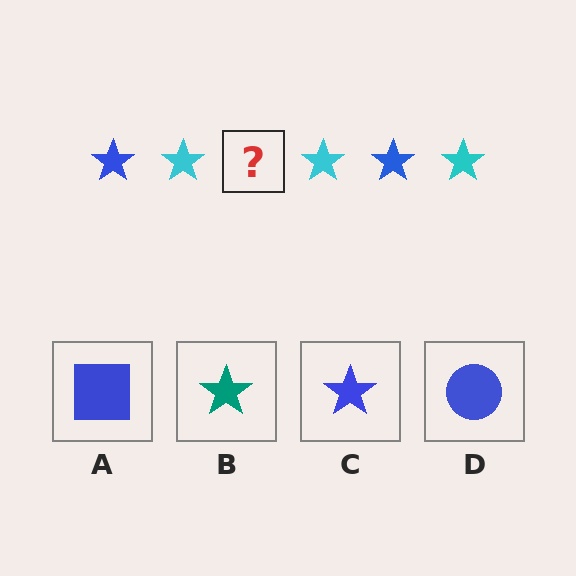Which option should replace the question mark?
Option C.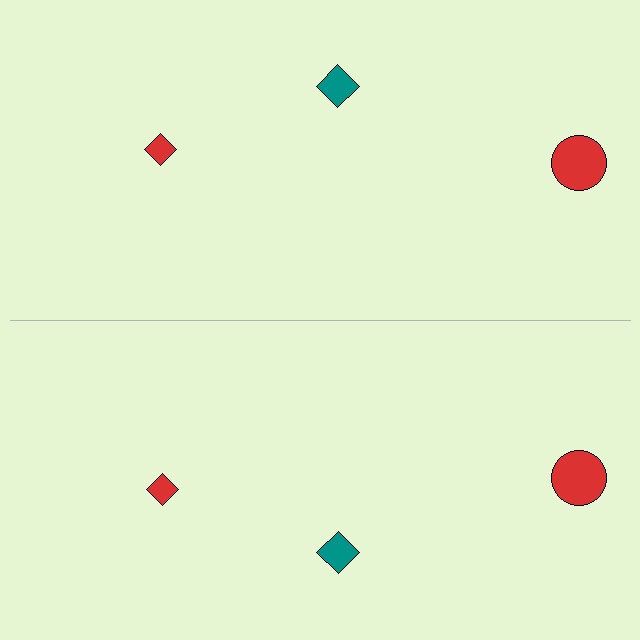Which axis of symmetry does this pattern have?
The pattern has a horizontal axis of symmetry running through the center of the image.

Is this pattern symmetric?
Yes, this pattern has bilateral (reflection) symmetry.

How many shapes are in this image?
There are 6 shapes in this image.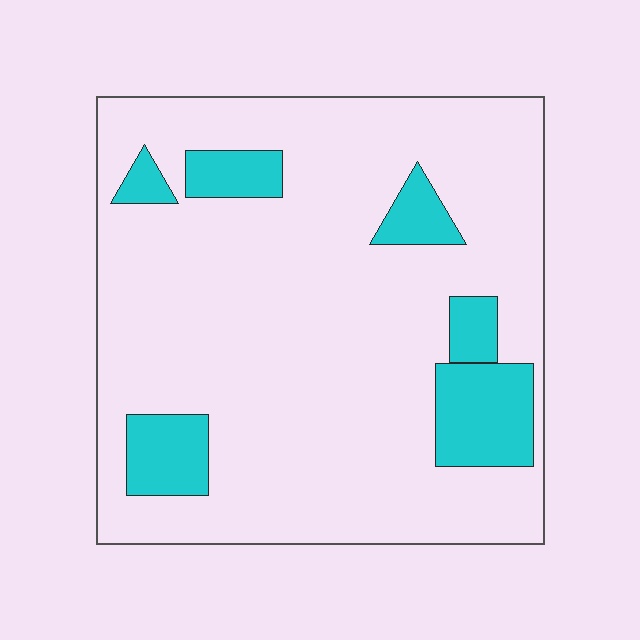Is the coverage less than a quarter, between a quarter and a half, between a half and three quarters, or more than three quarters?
Less than a quarter.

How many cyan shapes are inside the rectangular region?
6.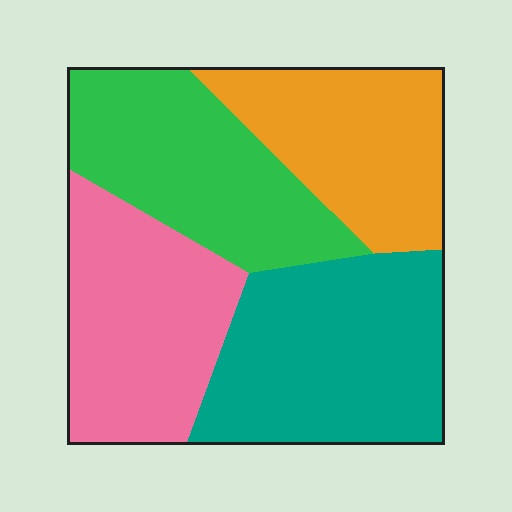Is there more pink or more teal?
Teal.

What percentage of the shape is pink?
Pink covers around 25% of the shape.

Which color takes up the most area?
Teal, at roughly 30%.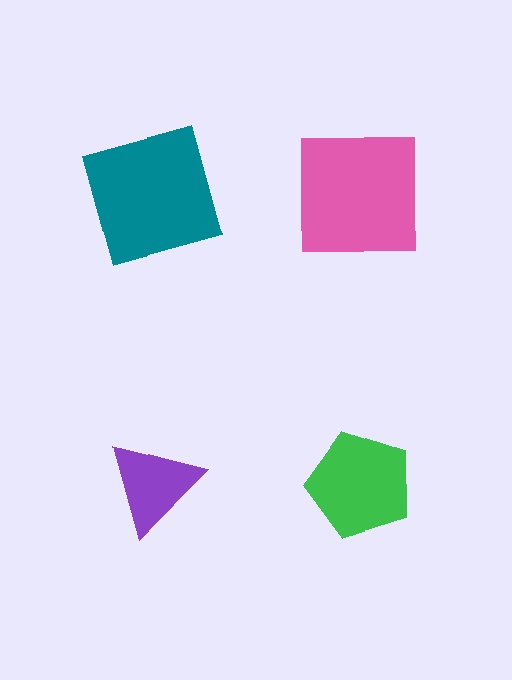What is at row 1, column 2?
A pink square.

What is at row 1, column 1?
A teal square.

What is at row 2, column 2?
A green pentagon.